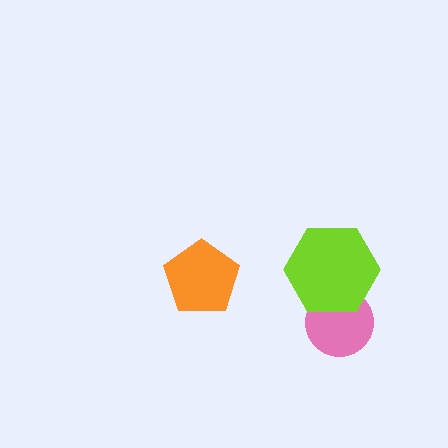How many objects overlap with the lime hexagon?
1 object overlaps with the lime hexagon.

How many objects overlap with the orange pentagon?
0 objects overlap with the orange pentagon.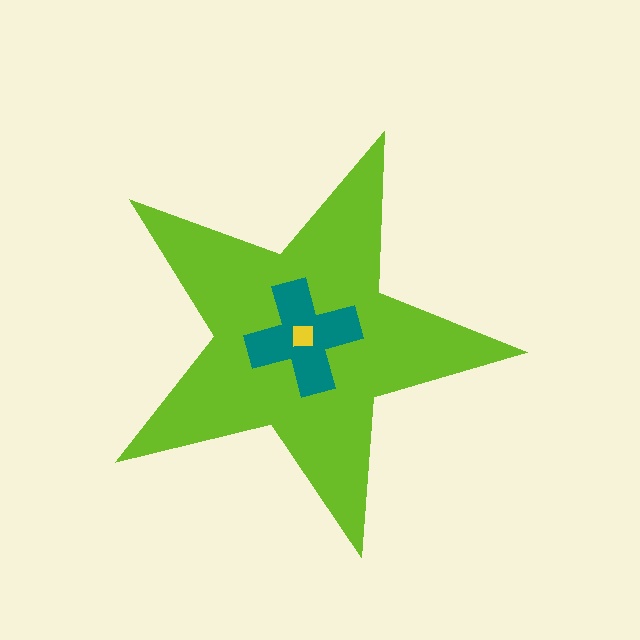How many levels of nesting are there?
3.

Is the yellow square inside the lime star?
Yes.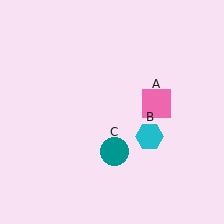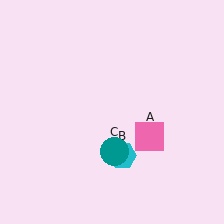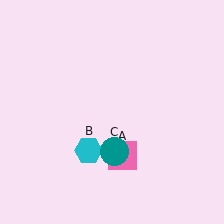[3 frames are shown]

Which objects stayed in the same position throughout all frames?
Teal circle (object C) remained stationary.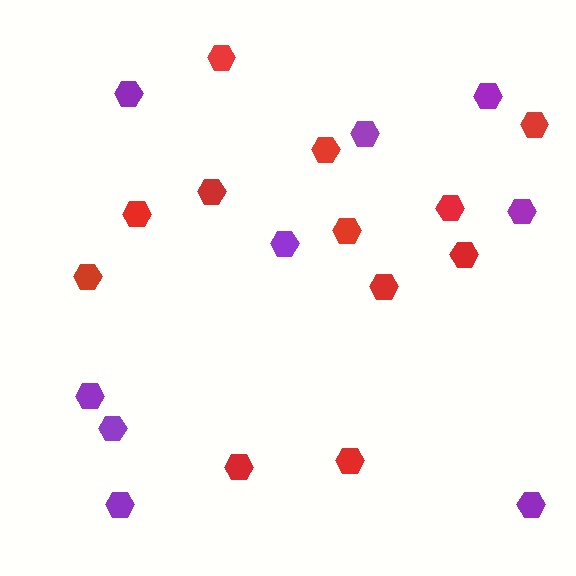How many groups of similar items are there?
There are 2 groups: one group of red hexagons (12) and one group of purple hexagons (9).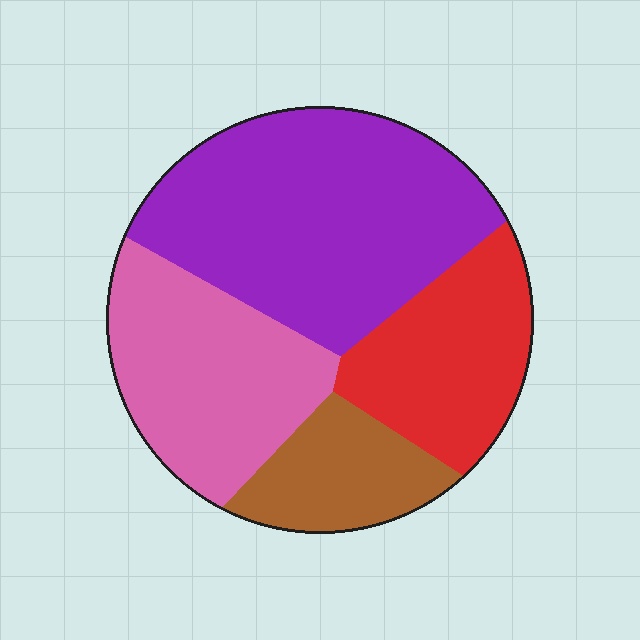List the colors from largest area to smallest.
From largest to smallest: purple, pink, red, brown.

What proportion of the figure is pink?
Pink takes up about one quarter (1/4) of the figure.